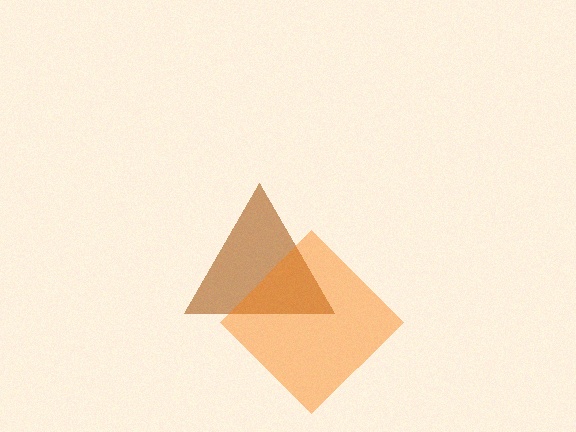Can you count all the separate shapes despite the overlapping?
Yes, there are 2 separate shapes.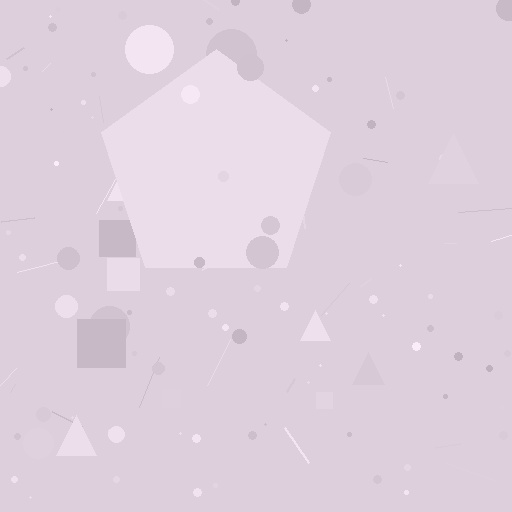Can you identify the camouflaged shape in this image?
The camouflaged shape is a pentagon.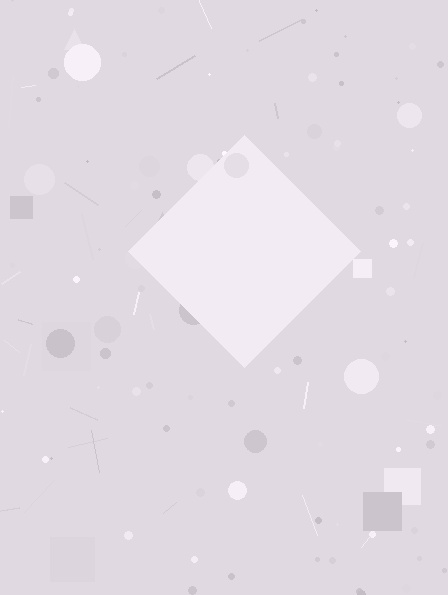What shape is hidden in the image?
A diamond is hidden in the image.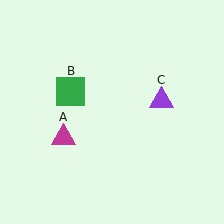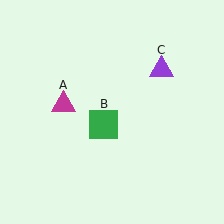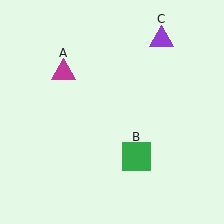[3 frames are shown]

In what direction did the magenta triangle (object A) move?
The magenta triangle (object A) moved up.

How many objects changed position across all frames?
3 objects changed position: magenta triangle (object A), green square (object B), purple triangle (object C).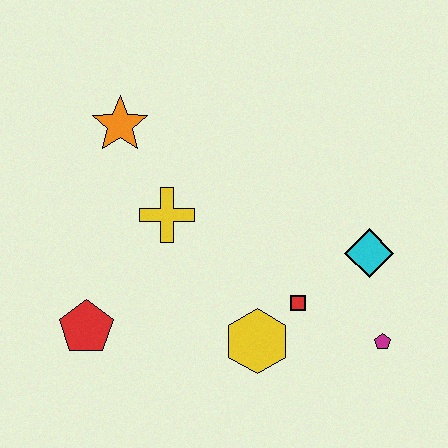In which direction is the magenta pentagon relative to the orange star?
The magenta pentagon is to the right of the orange star.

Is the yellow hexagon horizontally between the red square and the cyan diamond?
No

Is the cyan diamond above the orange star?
No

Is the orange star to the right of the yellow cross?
No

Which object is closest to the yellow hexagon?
The red square is closest to the yellow hexagon.